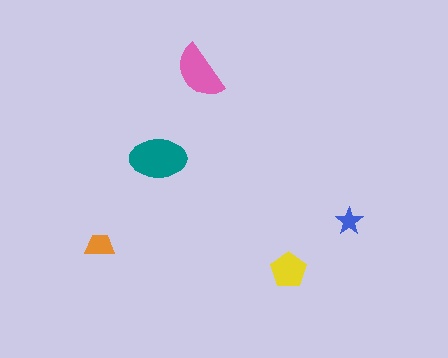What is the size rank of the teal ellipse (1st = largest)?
1st.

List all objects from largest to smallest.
The teal ellipse, the pink semicircle, the yellow pentagon, the orange trapezoid, the blue star.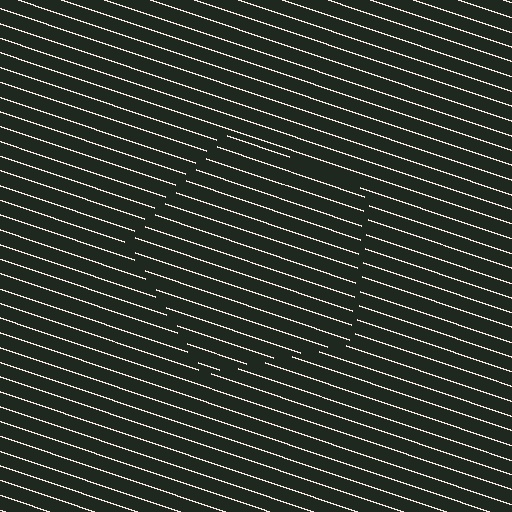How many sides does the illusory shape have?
5 sides — the line-ends trace a pentagon.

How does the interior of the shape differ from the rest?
The interior of the shape contains the same grating, shifted by half a period — the contour is defined by the phase discontinuity where line-ends from the inner and outer gratings abut.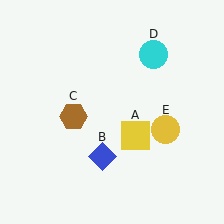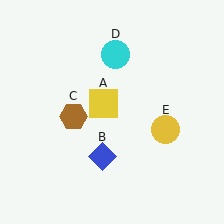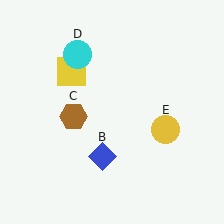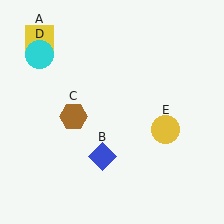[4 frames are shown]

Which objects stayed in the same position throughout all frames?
Blue diamond (object B) and brown hexagon (object C) and yellow circle (object E) remained stationary.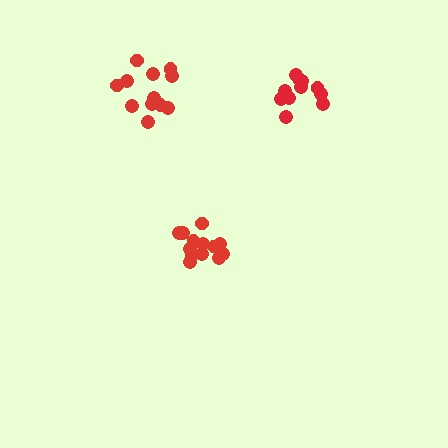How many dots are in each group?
Group 1: 13 dots, Group 2: 12 dots, Group 3: 12 dots (37 total).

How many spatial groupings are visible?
There are 3 spatial groupings.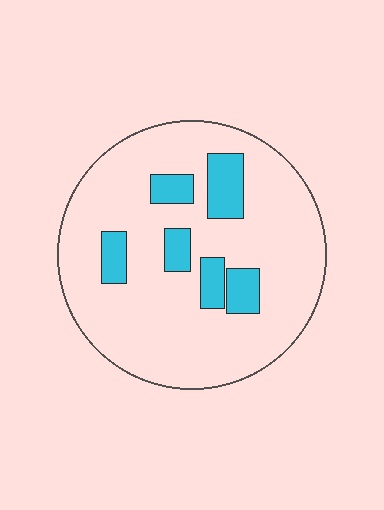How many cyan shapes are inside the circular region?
6.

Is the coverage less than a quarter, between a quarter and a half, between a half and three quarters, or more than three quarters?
Less than a quarter.